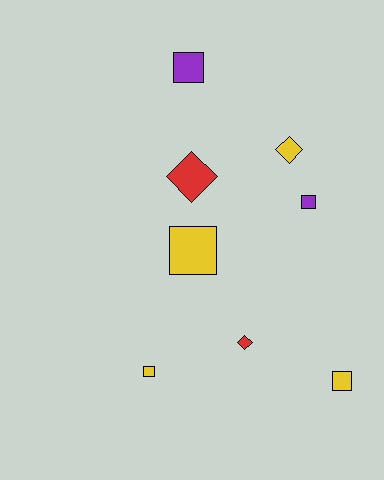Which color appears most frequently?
Yellow, with 4 objects.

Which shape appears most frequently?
Square, with 5 objects.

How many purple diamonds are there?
There are no purple diamonds.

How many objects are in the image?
There are 8 objects.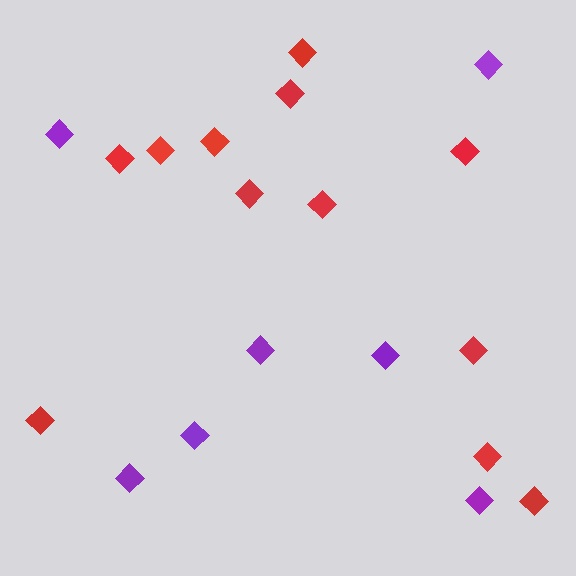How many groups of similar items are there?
There are 2 groups: one group of red diamonds (12) and one group of purple diamonds (7).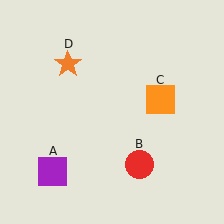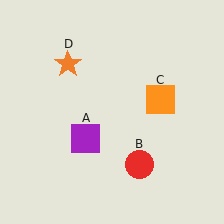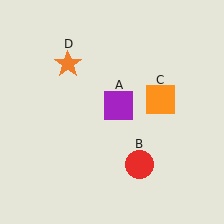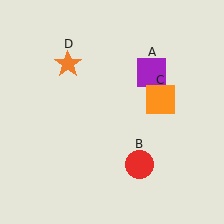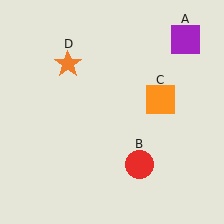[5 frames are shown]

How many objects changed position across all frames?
1 object changed position: purple square (object A).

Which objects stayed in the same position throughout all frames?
Red circle (object B) and orange square (object C) and orange star (object D) remained stationary.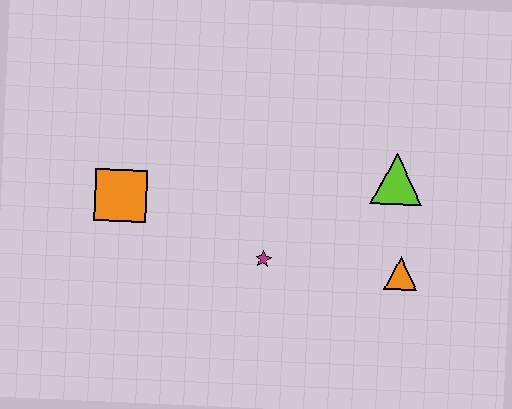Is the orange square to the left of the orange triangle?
Yes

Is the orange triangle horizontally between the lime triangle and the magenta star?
No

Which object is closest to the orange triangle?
The lime triangle is closest to the orange triangle.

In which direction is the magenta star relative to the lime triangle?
The magenta star is to the left of the lime triangle.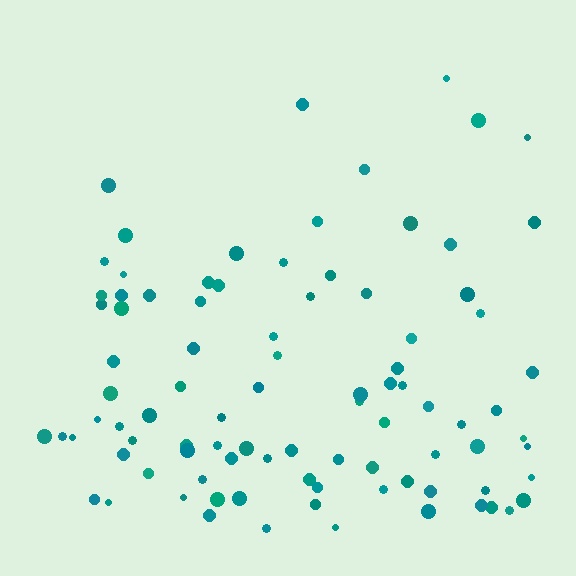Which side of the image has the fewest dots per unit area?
The top.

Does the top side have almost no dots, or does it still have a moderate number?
Still a moderate number, just noticeably fewer than the bottom.